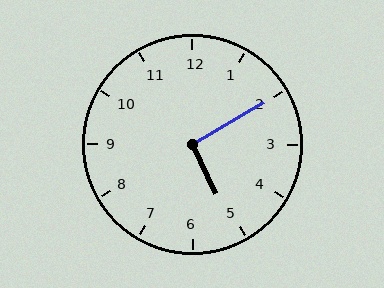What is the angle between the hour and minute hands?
Approximately 95 degrees.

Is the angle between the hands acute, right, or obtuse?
It is right.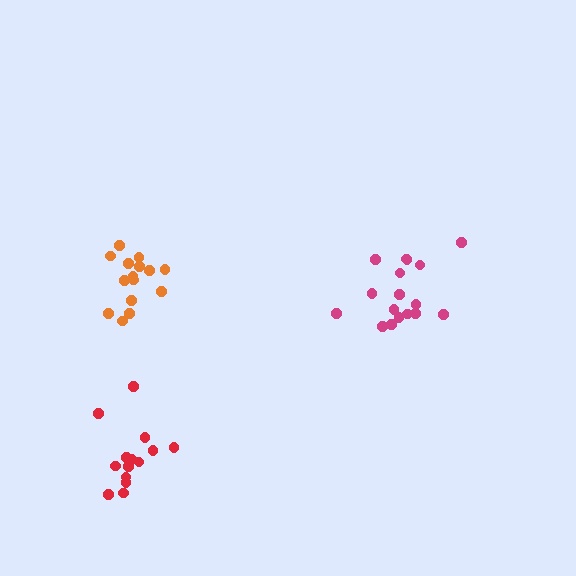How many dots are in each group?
Group 1: 15 dots, Group 2: 17 dots, Group 3: 14 dots (46 total).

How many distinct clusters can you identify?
There are 3 distinct clusters.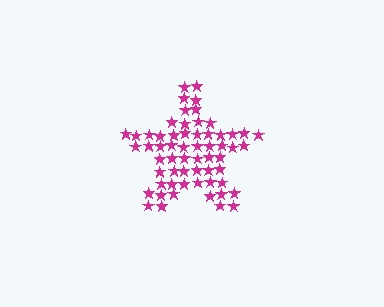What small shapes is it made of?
It is made of small stars.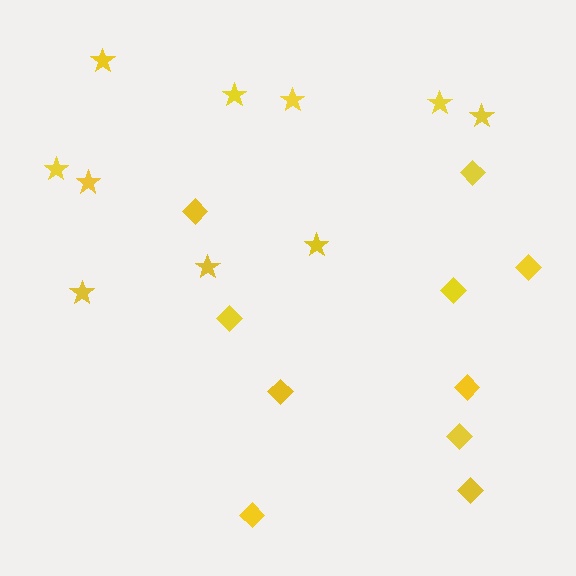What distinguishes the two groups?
There are 2 groups: one group of stars (10) and one group of diamonds (10).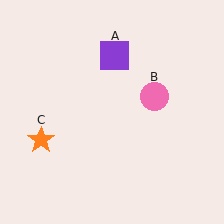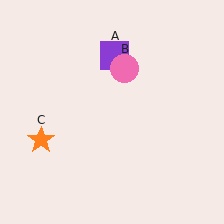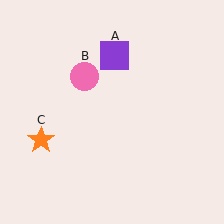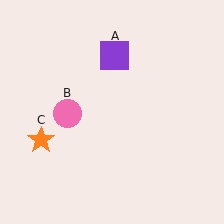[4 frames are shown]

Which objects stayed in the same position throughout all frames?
Purple square (object A) and orange star (object C) remained stationary.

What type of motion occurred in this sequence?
The pink circle (object B) rotated counterclockwise around the center of the scene.